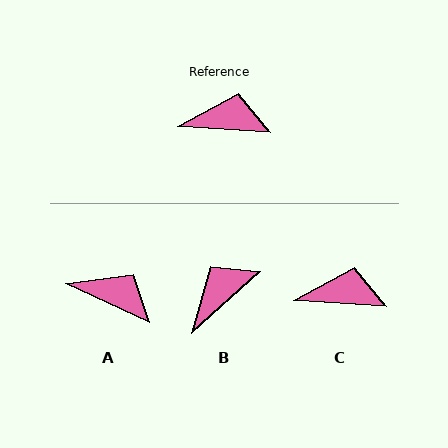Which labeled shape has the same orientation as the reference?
C.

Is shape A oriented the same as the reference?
No, it is off by about 21 degrees.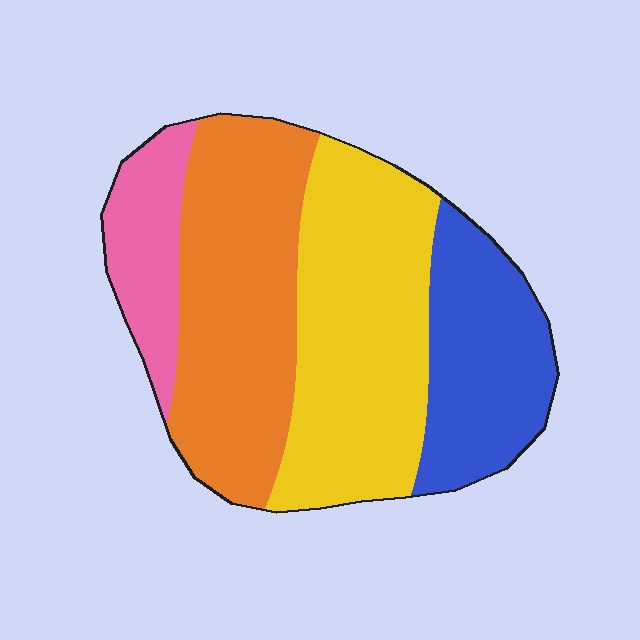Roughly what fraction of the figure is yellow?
Yellow takes up about one third (1/3) of the figure.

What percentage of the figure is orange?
Orange covers roughly 35% of the figure.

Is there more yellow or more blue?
Yellow.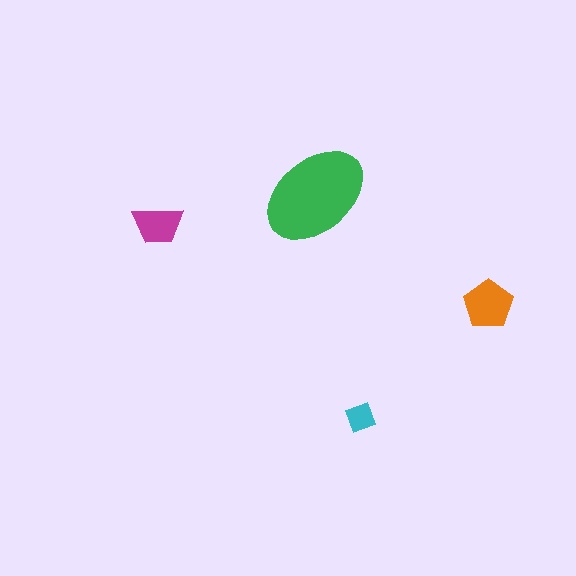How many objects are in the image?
There are 4 objects in the image.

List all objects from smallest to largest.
The cyan diamond, the magenta trapezoid, the orange pentagon, the green ellipse.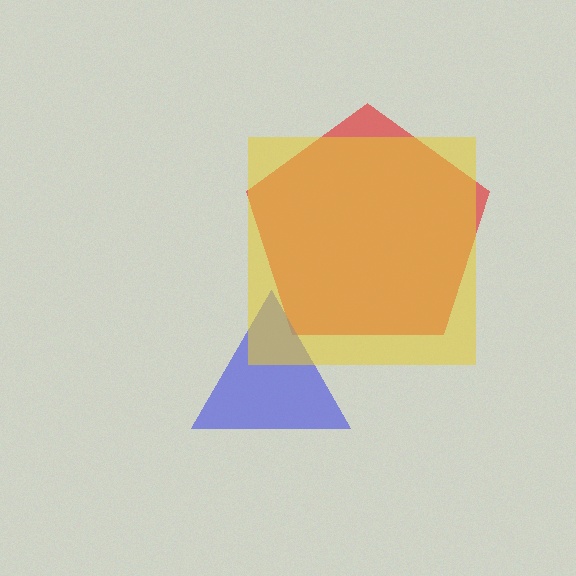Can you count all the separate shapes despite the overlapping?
Yes, there are 3 separate shapes.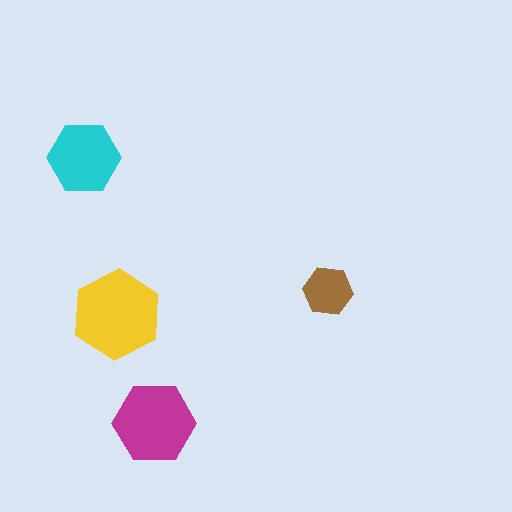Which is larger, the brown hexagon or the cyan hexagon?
The cyan one.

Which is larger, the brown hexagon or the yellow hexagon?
The yellow one.